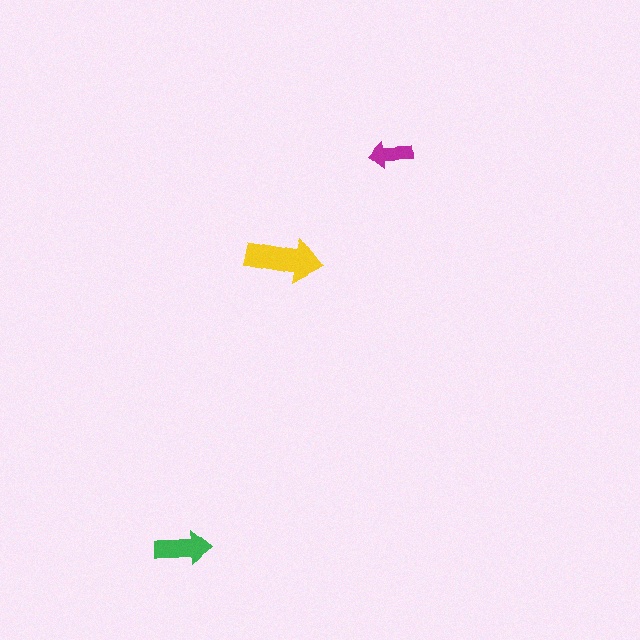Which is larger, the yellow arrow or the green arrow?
The yellow one.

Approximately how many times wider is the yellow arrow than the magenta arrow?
About 1.5 times wider.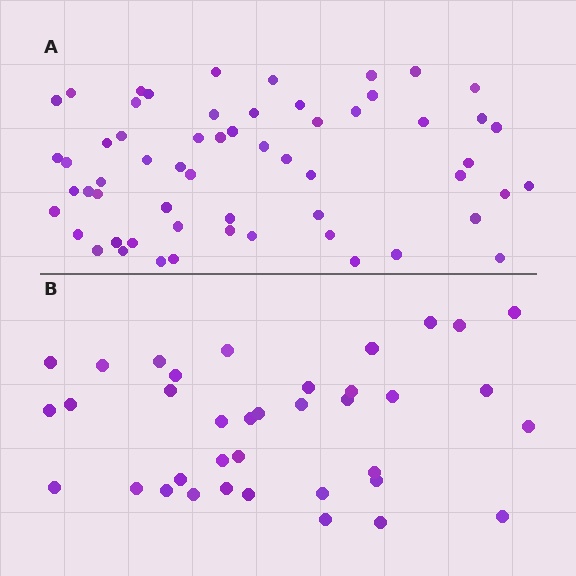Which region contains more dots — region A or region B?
Region A (the top region) has more dots.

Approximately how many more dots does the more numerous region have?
Region A has approximately 20 more dots than region B.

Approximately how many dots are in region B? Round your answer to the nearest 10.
About 40 dots. (The exact count is 37, which rounds to 40.)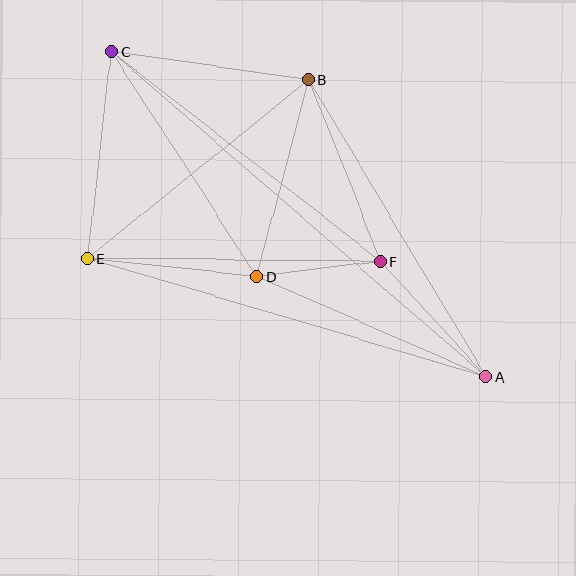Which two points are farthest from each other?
Points A and C are farthest from each other.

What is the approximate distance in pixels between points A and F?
The distance between A and F is approximately 157 pixels.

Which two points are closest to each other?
Points D and F are closest to each other.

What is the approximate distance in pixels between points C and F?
The distance between C and F is approximately 341 pixels.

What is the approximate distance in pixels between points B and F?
The distance between B and F is approximately 195 pixels.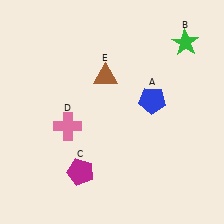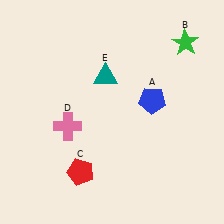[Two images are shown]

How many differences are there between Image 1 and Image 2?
There are 2 differences between the two images.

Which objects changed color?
C changed from magenta to red. E changed from brown to teal.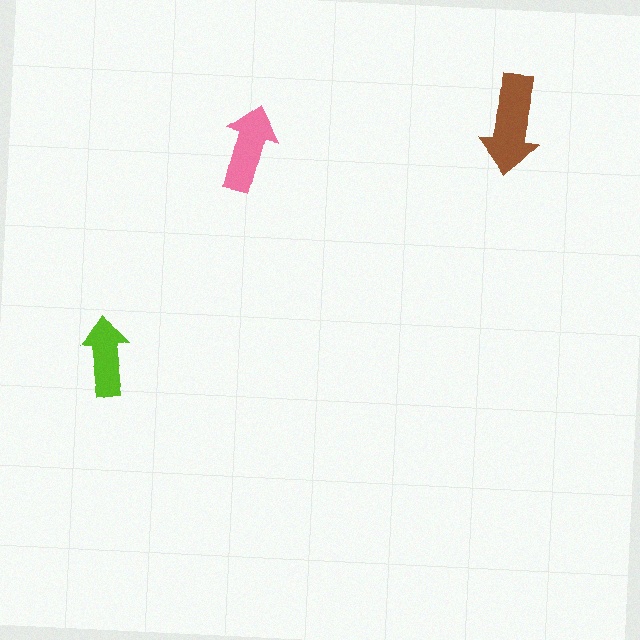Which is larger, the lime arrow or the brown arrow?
The brown one.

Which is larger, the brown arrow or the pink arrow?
The brown one.